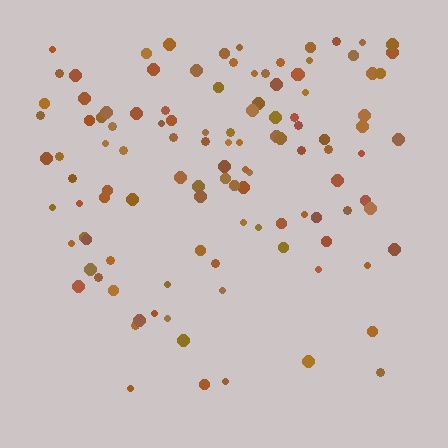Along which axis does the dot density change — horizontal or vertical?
Vertical.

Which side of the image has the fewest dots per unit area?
The bottom.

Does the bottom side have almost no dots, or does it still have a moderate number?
Still a moderate number, just noticeably fewer than the top.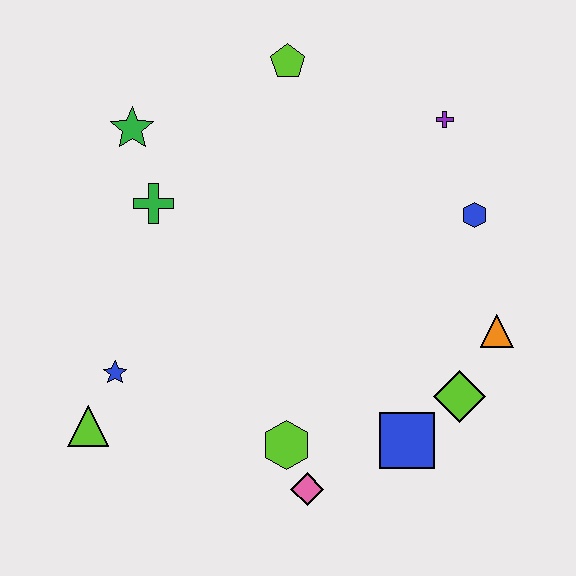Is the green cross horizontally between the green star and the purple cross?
Yes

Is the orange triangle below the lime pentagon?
Yes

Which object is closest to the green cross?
The green star is closest to the green cross.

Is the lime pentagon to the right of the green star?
Yes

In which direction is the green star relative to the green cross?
The green star is above the green cross.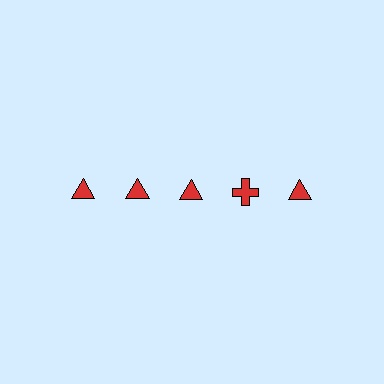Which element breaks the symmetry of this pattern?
The red cross in the top row, second from right column breaks the symmetry. All other shapes are red triangles.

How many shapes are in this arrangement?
There are 5 shapes arranged in a grid pattern.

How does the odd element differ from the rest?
It has a different shape: cross instead of triangle.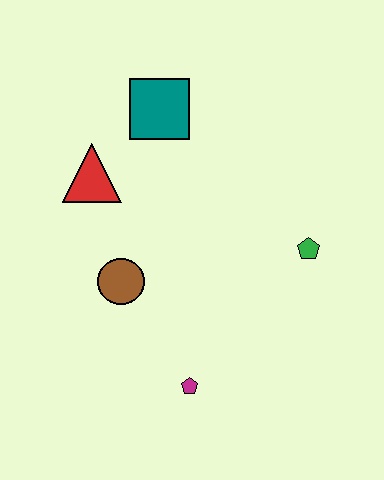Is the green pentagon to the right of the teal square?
Yes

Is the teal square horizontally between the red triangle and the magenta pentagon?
Yes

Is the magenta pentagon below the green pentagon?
Yes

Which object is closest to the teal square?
The red triangle is closest to the teal square.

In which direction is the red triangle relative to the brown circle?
The red triangle is above the brown circle.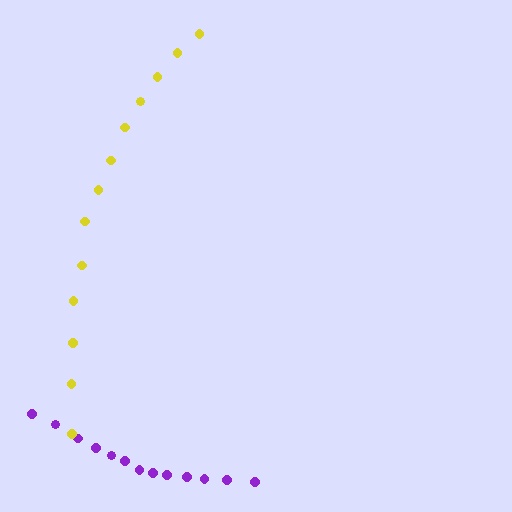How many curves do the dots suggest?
There are 2 distinct paths.